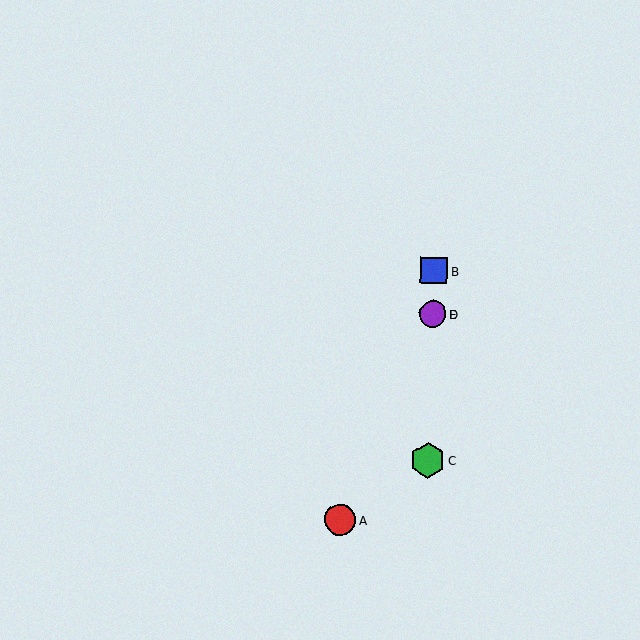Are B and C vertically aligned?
Yes, both are at x≈434.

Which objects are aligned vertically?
Objects B, C, D, E are aligned vertically.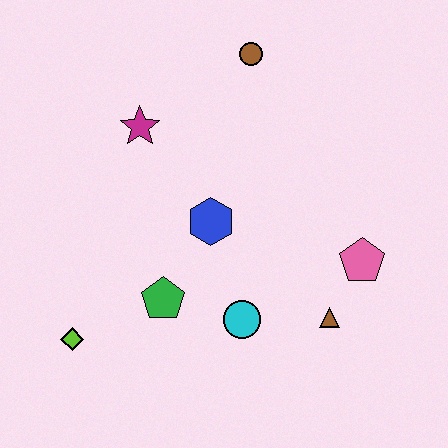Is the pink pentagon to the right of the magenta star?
Yes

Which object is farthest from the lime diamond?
The brown circle is farthest from the lime diamond.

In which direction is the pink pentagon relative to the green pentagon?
The pink pentagon is to the right of the green pentagon.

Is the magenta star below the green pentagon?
No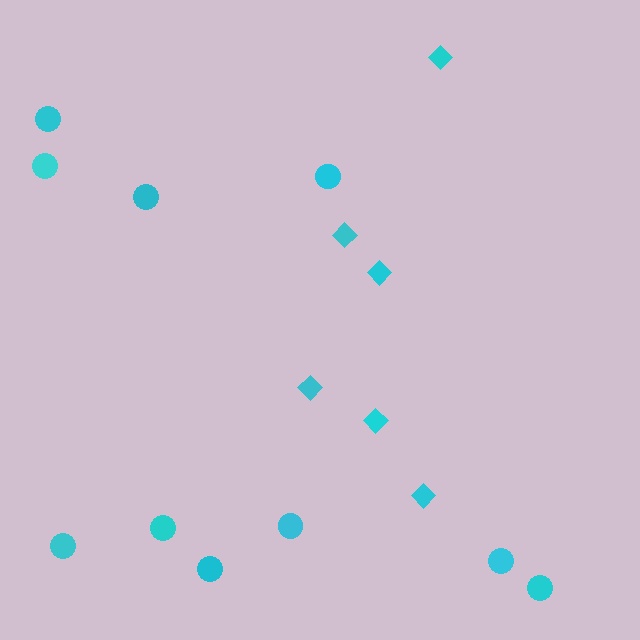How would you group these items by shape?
There are 2 groups: one group of diamonds (6) and one group of circles (10).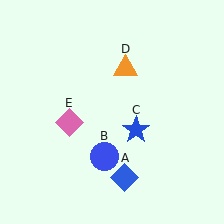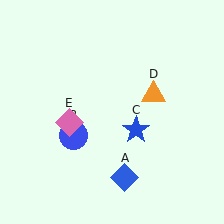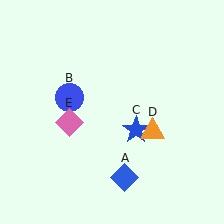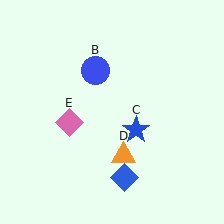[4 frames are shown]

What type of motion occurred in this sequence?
The blue circle (object B), orange triangle (object D) rotated clockwise around the center of the scene.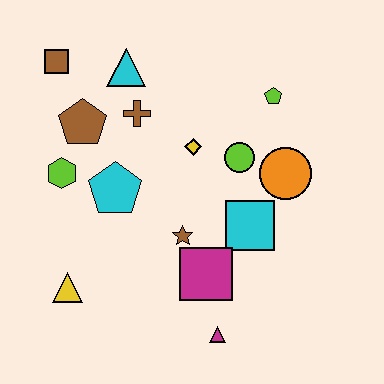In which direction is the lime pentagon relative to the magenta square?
The lime pentagon is above the magenta square.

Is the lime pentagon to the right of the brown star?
Yes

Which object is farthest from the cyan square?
The brown square is farthest from the cyan square.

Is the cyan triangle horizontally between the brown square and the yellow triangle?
No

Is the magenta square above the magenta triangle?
Yes